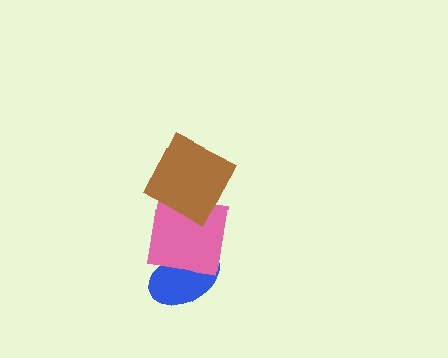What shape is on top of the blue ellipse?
The pink square is on top of the blue ellipse.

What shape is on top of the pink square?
The brown square is on top of the pink square.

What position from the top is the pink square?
The pink square is 2nd from the top.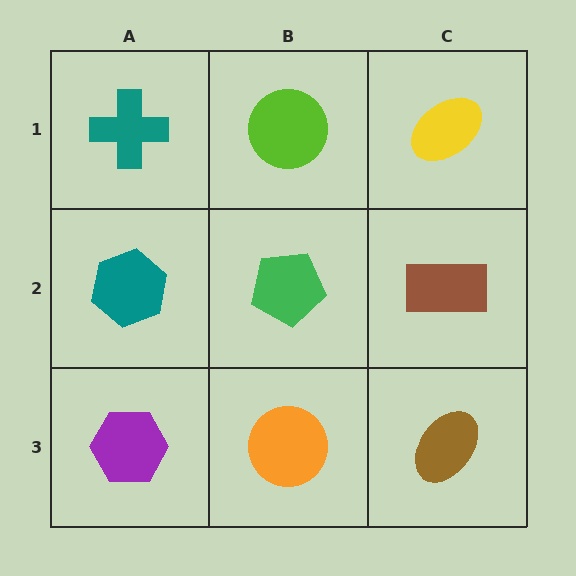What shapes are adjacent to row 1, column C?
A brown rectangle (row 2, column C), a lime circle (row 1, column B).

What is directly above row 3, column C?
A brown rectangle.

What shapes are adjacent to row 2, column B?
A lime circle (row 1, column B), an orange circle (row 3, column B), a teal hexagon (row 2, column A), a brown rectangle (row 2, column C).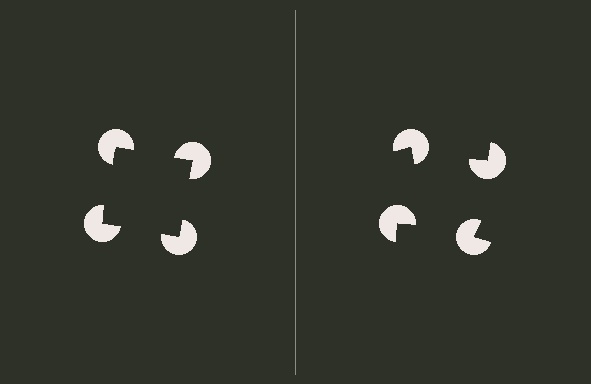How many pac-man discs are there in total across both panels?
8 — 4 on each side.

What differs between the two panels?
The pac-man discs are positioned identically on both sides; only the wedge orientations differ. On the left they align to a square; on the right they are misaligned.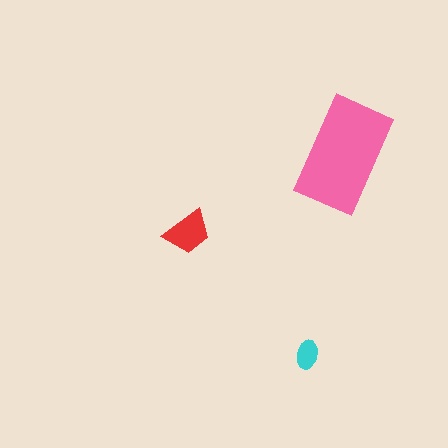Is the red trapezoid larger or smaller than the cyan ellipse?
Larger.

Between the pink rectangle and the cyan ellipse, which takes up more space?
The pink rectangle.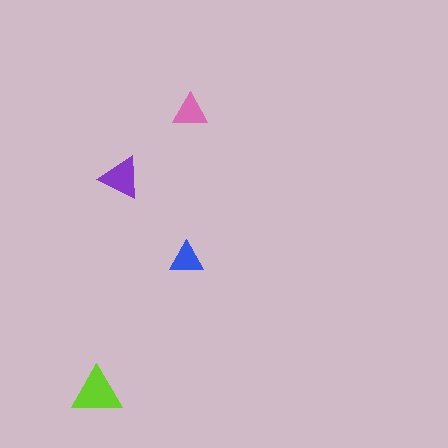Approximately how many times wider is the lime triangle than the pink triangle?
About 1.5 times wider.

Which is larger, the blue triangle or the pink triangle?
The pink one.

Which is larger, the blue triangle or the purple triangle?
The purple one.